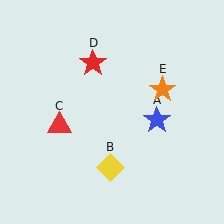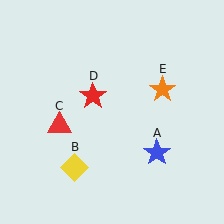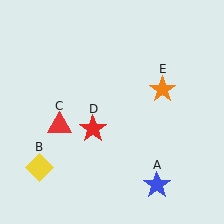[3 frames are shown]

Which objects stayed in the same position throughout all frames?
Red triangle (object C) and orange star (object E) remained stationary.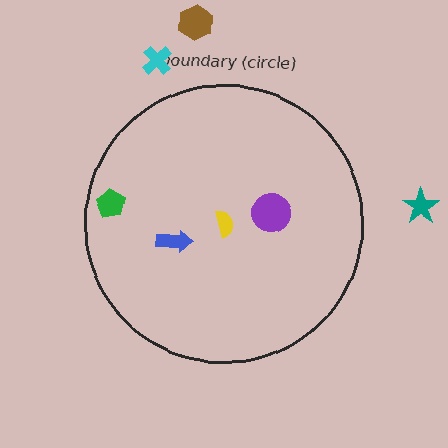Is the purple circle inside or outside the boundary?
Inside.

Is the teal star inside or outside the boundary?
Outside.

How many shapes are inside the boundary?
4 inside, 3 outside.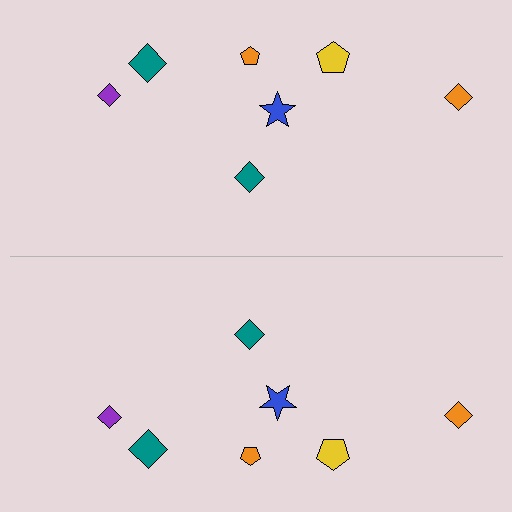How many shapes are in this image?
There are 14 shapes in this image.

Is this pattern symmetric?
Yes, this pattern has bilateral (reflection) symmetry.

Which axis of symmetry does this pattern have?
The pattern has a horizontal axis of symmetry running through the center of the image.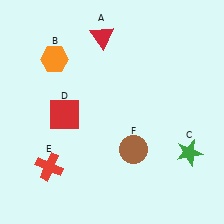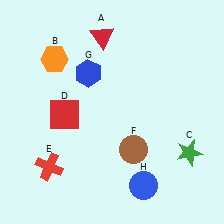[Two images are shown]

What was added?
A blue hexagon (G), a blue circle (H) were added in Image 2.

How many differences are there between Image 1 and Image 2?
There are 2 differences between the two images.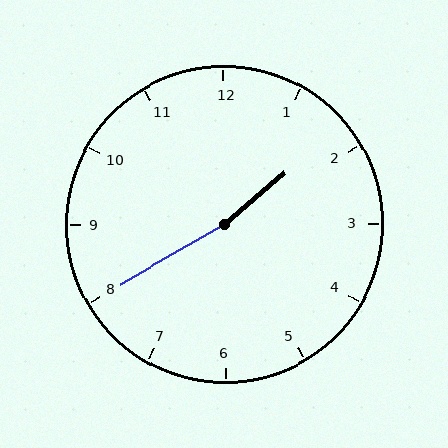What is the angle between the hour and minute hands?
Approximately 170 degrees.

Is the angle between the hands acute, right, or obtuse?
It is obtuse.